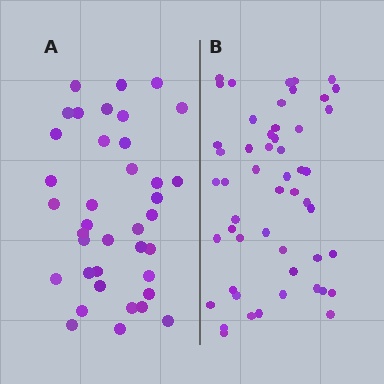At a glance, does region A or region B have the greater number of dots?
Region B (the right region) has more dots.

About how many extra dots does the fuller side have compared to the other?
Region B has approximately 15 more dots than region A.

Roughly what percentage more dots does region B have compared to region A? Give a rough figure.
About 35% more.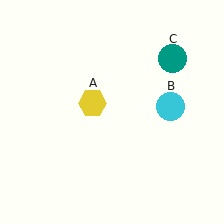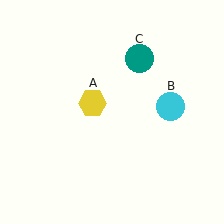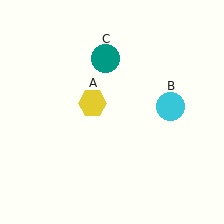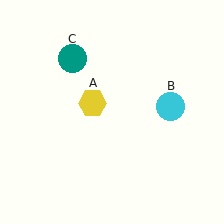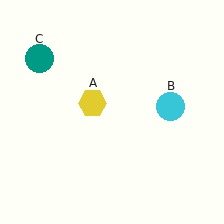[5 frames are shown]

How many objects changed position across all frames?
1 object changed position: teal circle (object C).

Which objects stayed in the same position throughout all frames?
Yellow hexagon (object A) and cyan circle (object B) remained stationary.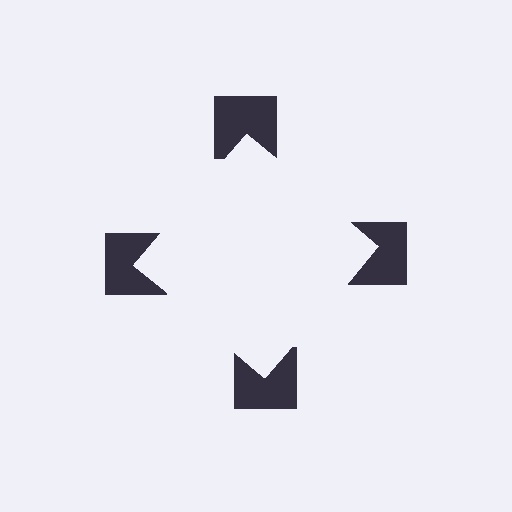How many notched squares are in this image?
There are 4 — one at each vertex of the illusory square.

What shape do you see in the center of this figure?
An illusory square — its edges are inferred from the aligned wedge cuts in the notched squares, not physically drawn.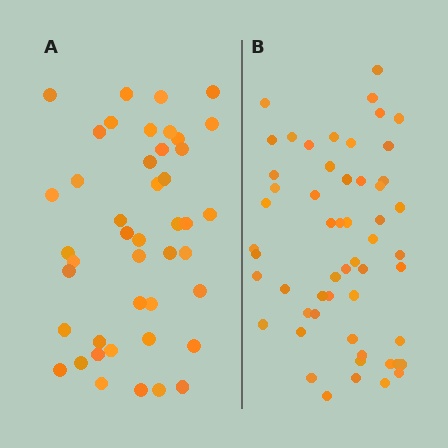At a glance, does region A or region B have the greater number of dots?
Region B (the right region) has more dots.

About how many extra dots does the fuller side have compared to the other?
Region B has roughly 12 or so more dots than region A.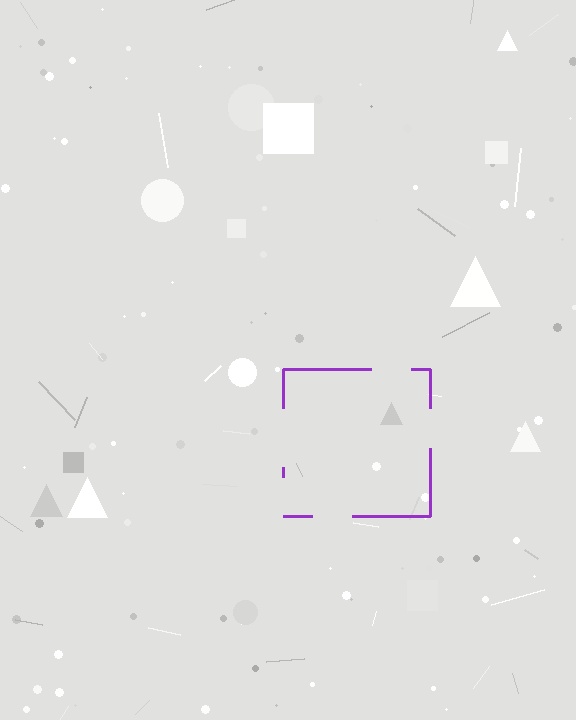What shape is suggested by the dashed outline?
The dashed outline suggests a square.